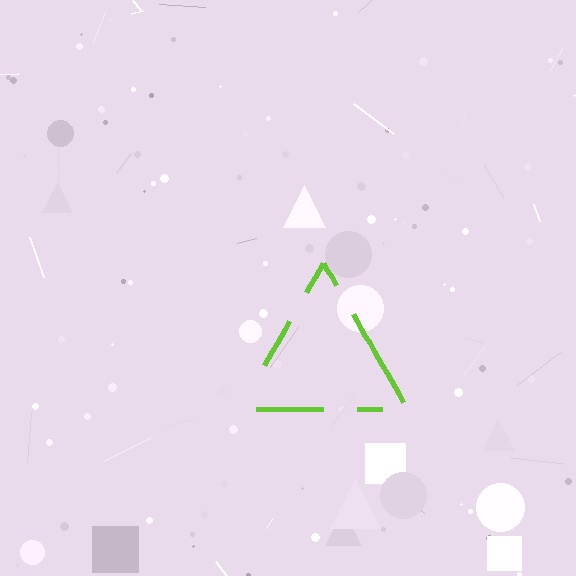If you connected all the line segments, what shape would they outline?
They would outline a triangle.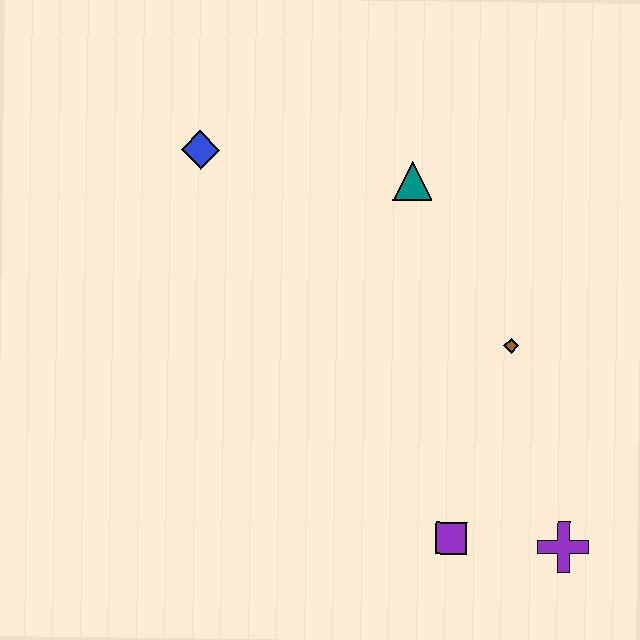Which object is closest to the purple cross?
The purple square is closest to the purple cross.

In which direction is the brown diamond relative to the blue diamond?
The brown diamond is to the right of the blue diamond.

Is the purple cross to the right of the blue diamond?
Yes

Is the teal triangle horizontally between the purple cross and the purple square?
No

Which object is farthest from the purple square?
The blue diamond is farthest from the purple square.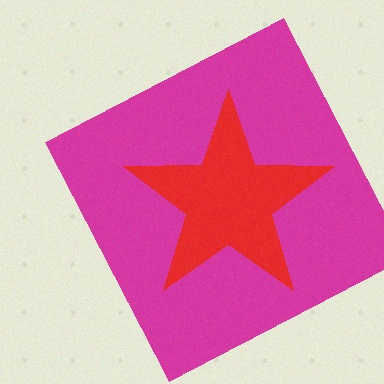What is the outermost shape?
The magenta square.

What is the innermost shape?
The red star.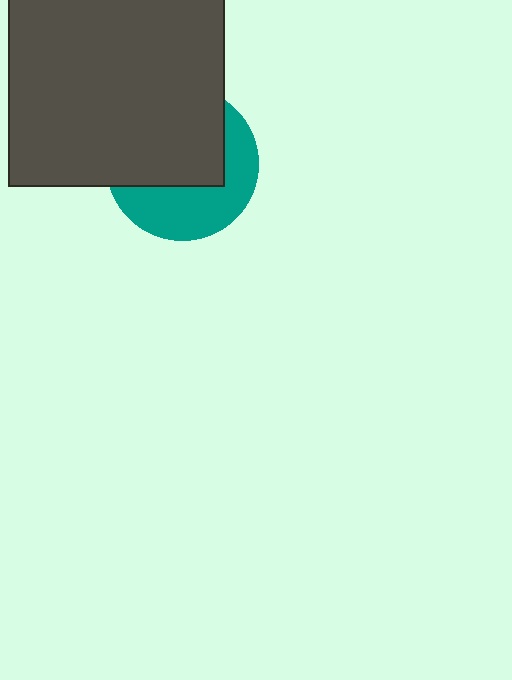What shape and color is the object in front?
The object in front is a dark gray rectangle.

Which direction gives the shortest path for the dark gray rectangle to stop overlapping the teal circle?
Moving up gives the shortest separation.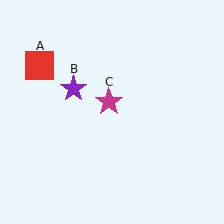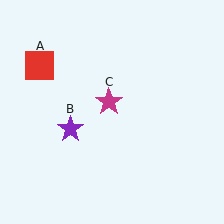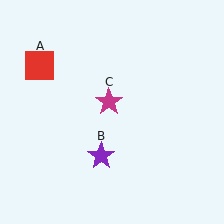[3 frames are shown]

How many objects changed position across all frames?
1 object changed position: purple star (object B).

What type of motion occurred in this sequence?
The purple star (object B) rotated counterclockwise around the center of the scene.